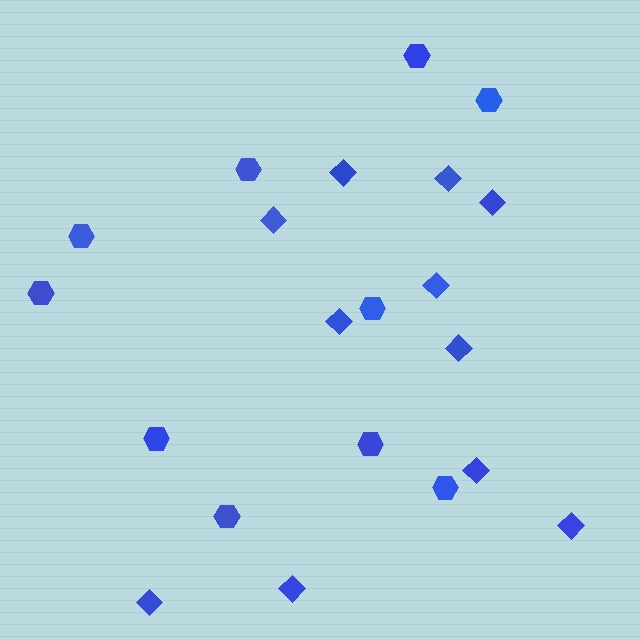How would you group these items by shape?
There are 2 groups: one group of hexagons (10) and one group of diamonds (11).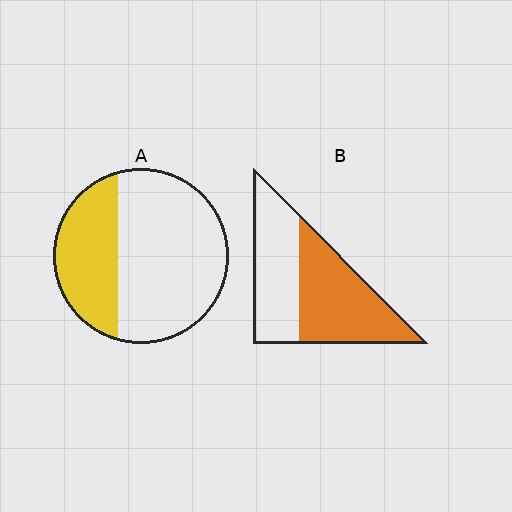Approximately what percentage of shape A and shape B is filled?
A is approximately 35% and B is approximately 55%.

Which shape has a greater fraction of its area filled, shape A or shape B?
Shape B.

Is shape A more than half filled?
No.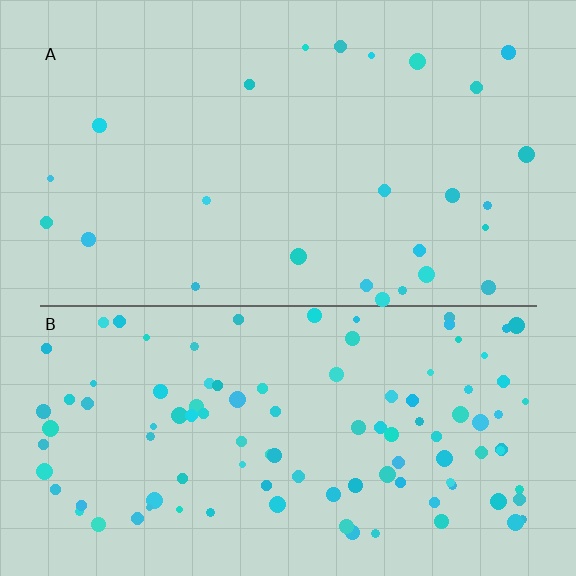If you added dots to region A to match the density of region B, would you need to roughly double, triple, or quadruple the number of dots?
Approximately quadruple.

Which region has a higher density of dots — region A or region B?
B (the bottom).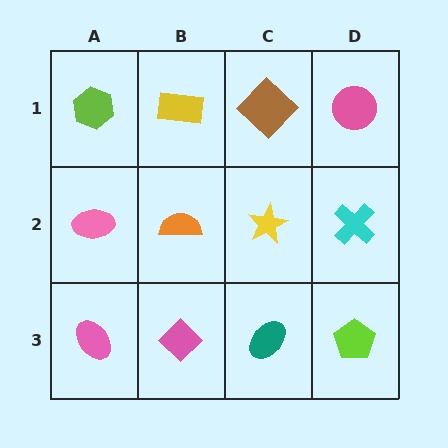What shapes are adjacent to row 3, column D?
A cyan cross (row 2, column D), a teal ellipse (row 3, column C).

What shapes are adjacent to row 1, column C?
A yellow star (row 2, column C), a yellow rectangle (row 1, column B), a pink circle (row 1, column D).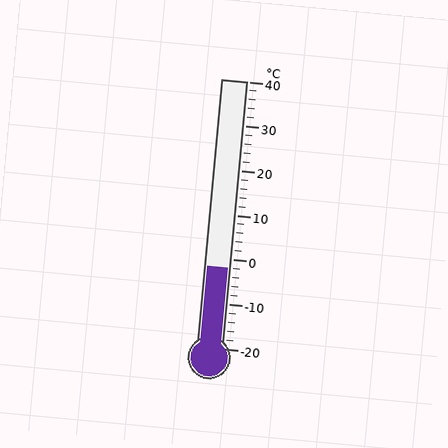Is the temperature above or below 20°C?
The temperature is below 20°C.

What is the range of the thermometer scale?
The thermometer scale ranges from -20°C to 40°C.